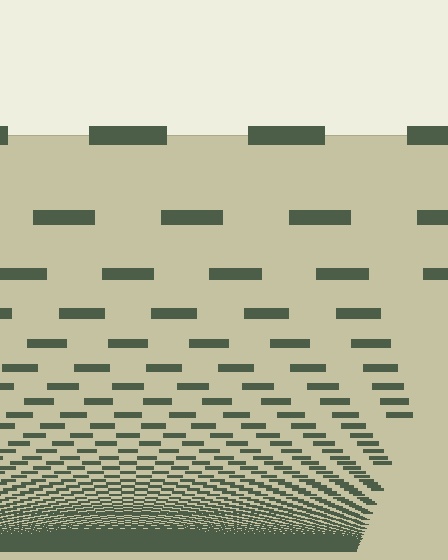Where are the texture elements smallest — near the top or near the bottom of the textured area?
Near the bottom.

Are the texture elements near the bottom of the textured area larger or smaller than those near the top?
Smaller. The gradient is inverted — elements near the bottom are smaller and denser.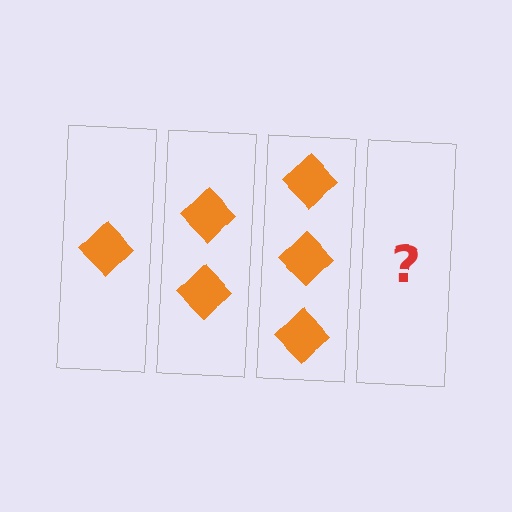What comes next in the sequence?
The next element should be 4 diamonds.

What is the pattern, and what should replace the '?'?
The pattern is that each step adds one more diamond. The '?' should be 4 diamonds.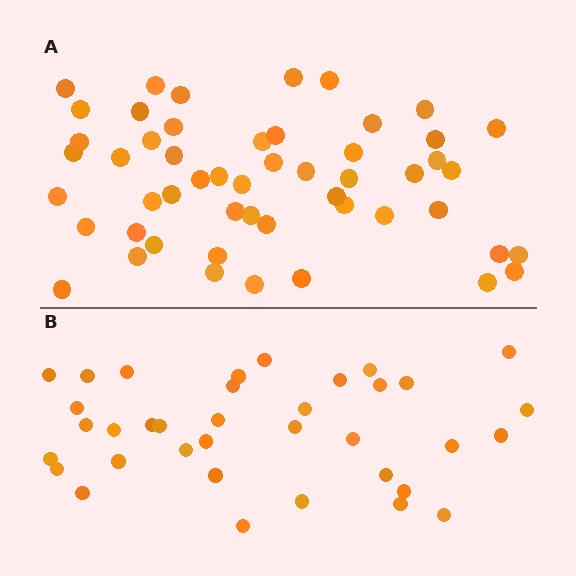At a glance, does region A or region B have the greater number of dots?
Region A (the top region) has more dots.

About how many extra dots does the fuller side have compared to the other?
Region A has approximately 15 more dots than region B.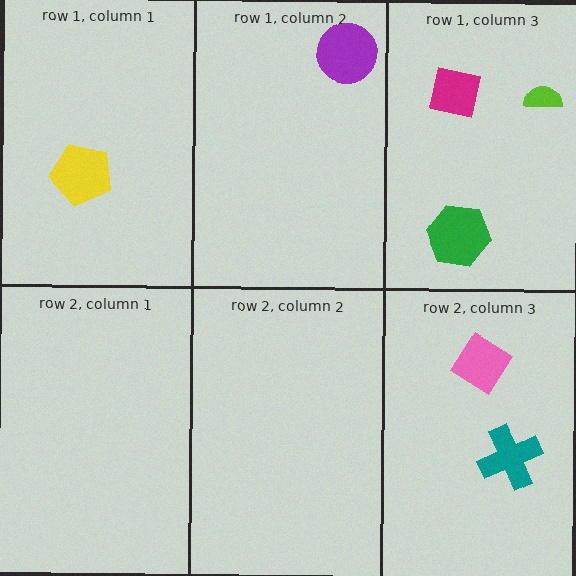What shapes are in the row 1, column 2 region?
The purple circle.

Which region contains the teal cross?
The row 2, column 3 region.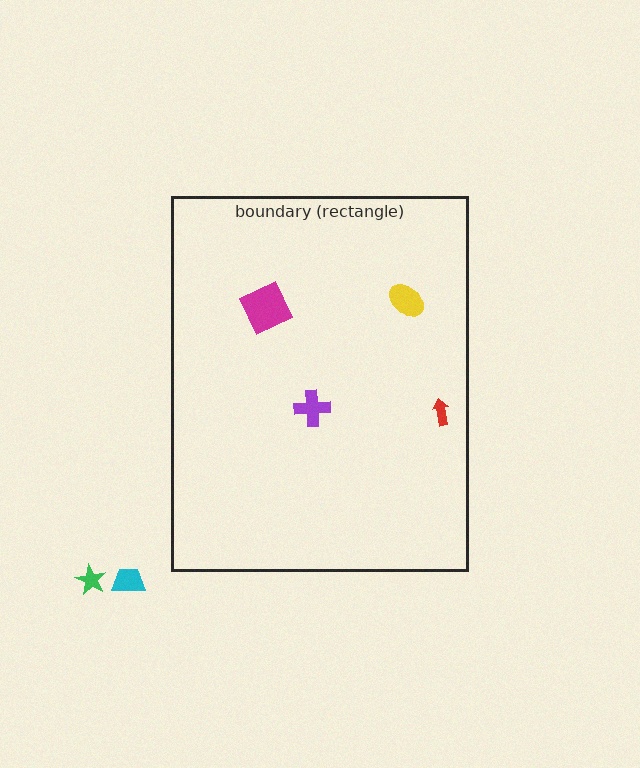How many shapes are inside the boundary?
4 inside, 2 outside.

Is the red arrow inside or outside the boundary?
Inside.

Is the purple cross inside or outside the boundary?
Inside.